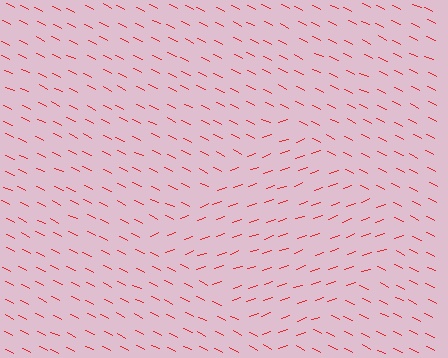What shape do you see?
I see a diamond.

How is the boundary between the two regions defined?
The boundary is defined purely by a change in line orientation (approximately 45 degrees difference). All lines are the same color and thickness.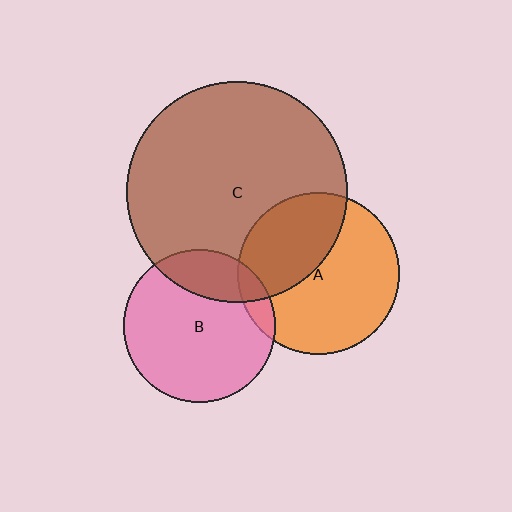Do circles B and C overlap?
Yes.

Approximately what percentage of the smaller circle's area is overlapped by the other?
Approximately 20%.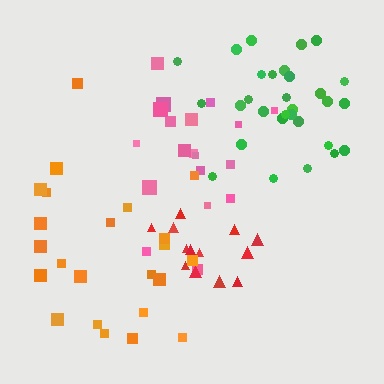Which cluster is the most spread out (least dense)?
Orange.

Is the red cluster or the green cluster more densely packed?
Green.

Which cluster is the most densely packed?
Green.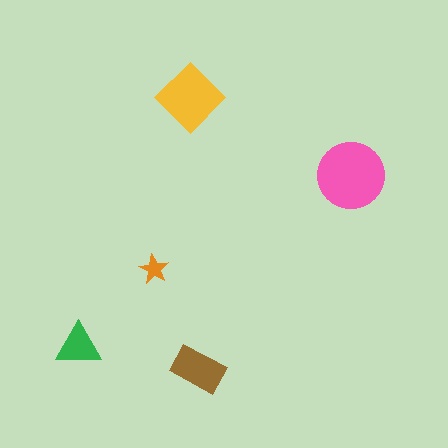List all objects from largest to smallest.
The pink circle, the yellow diamond, the brown rectangle, the green triangle, the orange star.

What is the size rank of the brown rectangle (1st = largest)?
3rd.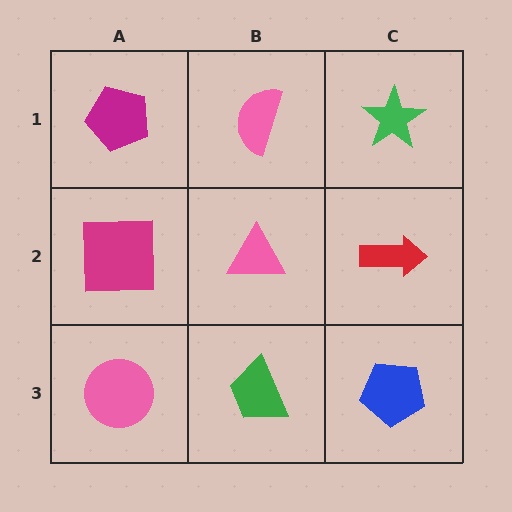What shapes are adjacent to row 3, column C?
A red arrow (row 2, column C), a green trapezoid (row 3, column B).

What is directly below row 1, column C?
A red arrow.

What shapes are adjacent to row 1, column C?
A red arrow (row 2, column C), a pink semicircle (row 1, column B).